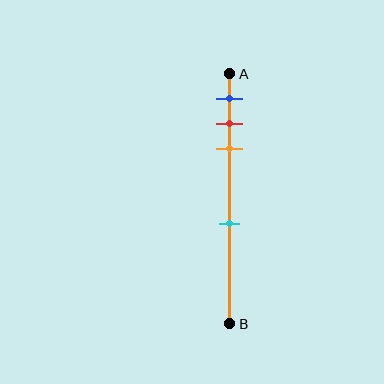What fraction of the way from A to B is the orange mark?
The orange mark is approximately 30% (0.3) of the way from A to B.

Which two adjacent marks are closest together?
The red and orange marks are the closest adjacent pair.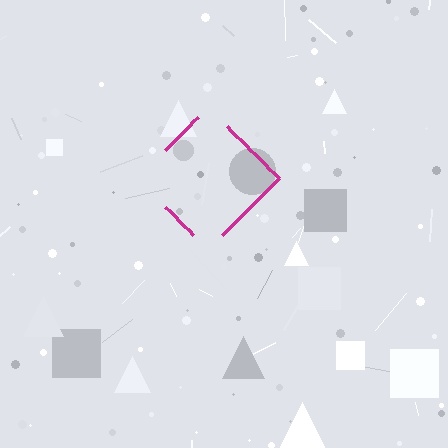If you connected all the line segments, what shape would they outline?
They would outline a diamond.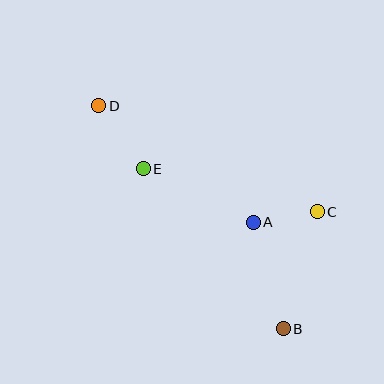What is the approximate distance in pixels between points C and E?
The distance between C and E is approximately 179 pixels.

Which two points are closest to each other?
Points A and C are closest to each other.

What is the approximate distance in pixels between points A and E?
The distance between A and E is approximately 122 pixels.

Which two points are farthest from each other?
Points B and D are farthest from each other.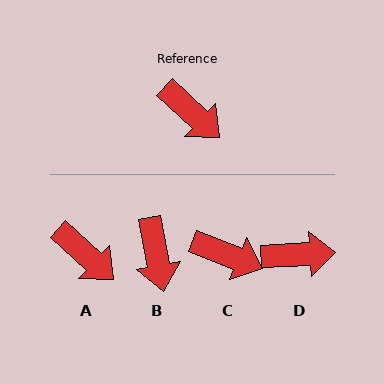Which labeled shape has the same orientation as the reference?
A.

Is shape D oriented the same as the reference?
No, it is off by about 46 degrees.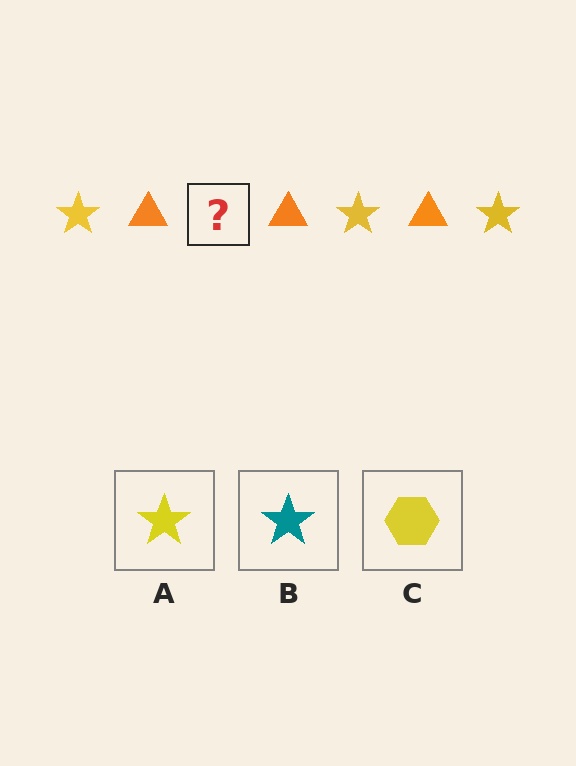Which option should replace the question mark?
Option A.